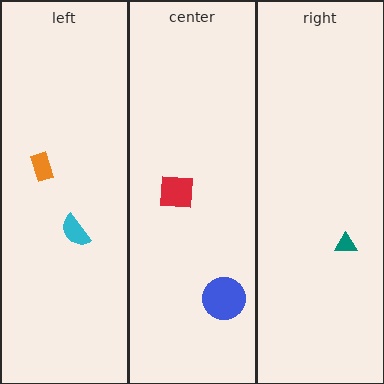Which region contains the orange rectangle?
The left region.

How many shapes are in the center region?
2.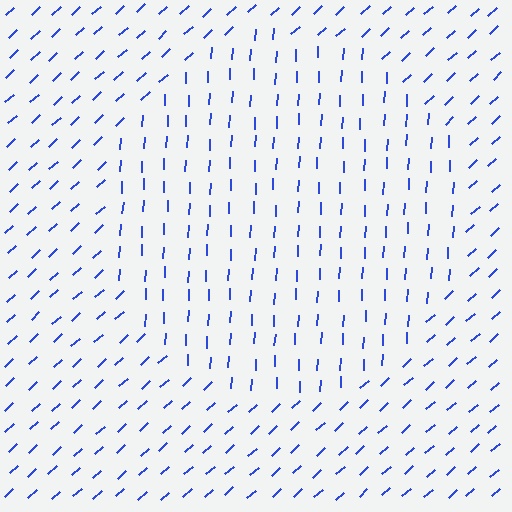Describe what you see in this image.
The image is filled with small blue line segments. A circle region in the image has lines oriented differently from the surrounding lines, creating a visible texture boundary.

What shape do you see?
I see a circle.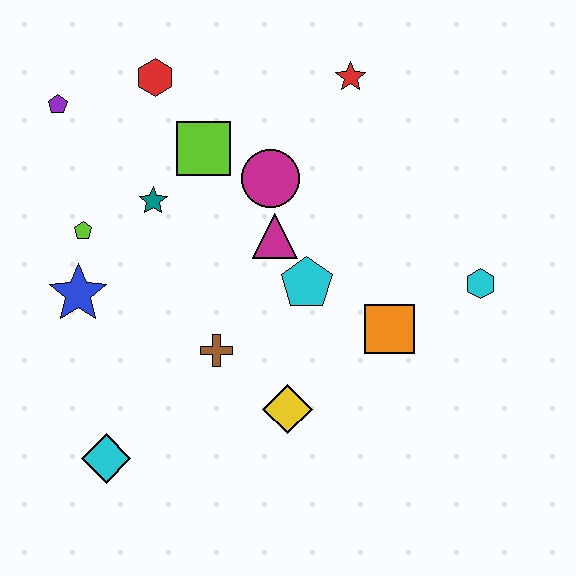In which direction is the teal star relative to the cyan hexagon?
The teal star is to the left of the cyan hexagon.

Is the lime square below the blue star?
No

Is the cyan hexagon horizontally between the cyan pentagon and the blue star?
No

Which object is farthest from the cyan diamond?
The red star is farthest from the cyan diamond.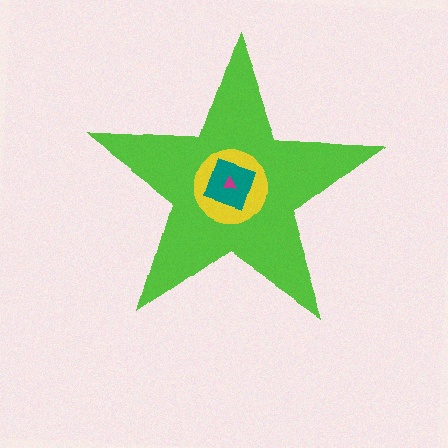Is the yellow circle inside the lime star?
Yes.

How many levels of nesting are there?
4.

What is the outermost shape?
The lime star.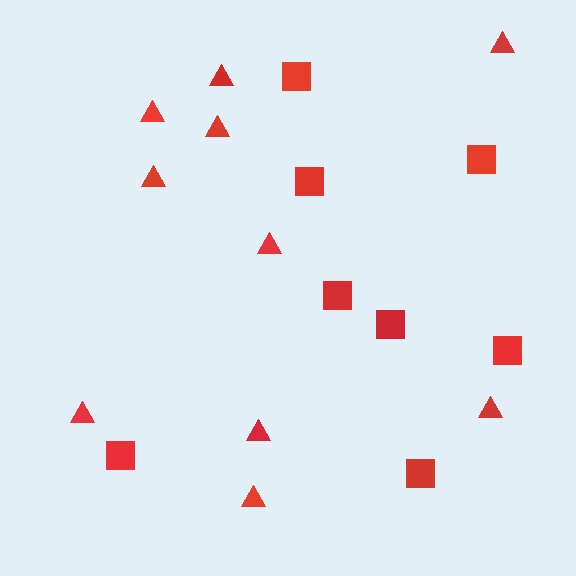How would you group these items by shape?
There are 2 groups: one group of squares (8) and one group of triangles (10).